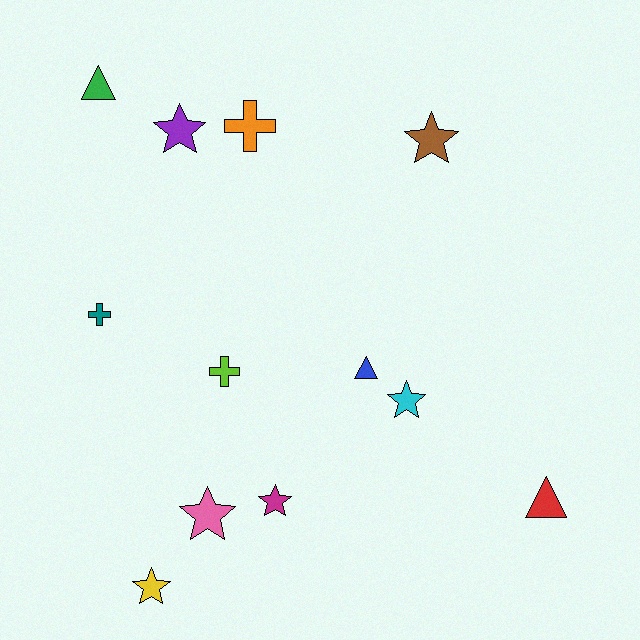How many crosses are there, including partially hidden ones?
There are 3 crosses.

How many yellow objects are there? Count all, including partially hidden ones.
There is 1 yellow object.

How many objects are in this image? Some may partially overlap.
There are 12 objects.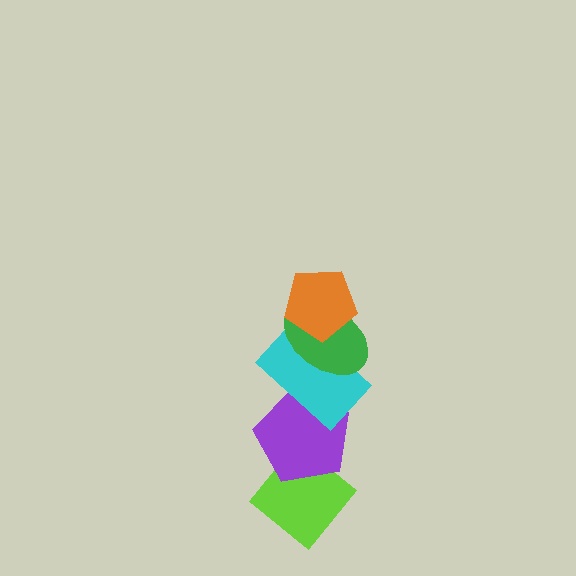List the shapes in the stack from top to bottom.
From top to bottom: the orange pentagon, the green ellipse, the cyan rectangle, the purple pentagon, the lime diamond.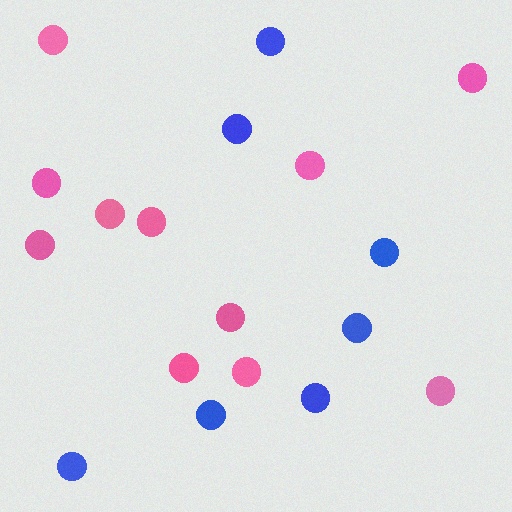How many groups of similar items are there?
There are 2 groups: one group of pink circles (11) and one group of blue circles (7).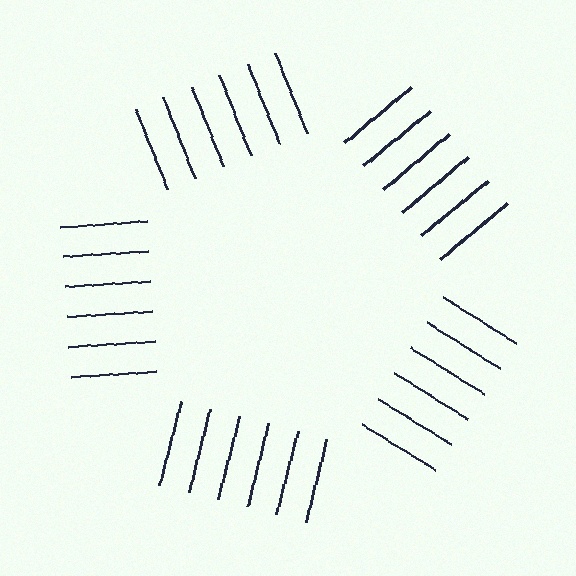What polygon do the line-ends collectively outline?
An illusory pentagon — the line segments terminate on its edges but no continuous stroke is drawn.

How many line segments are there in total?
30 — 6 along each of the 5 edges.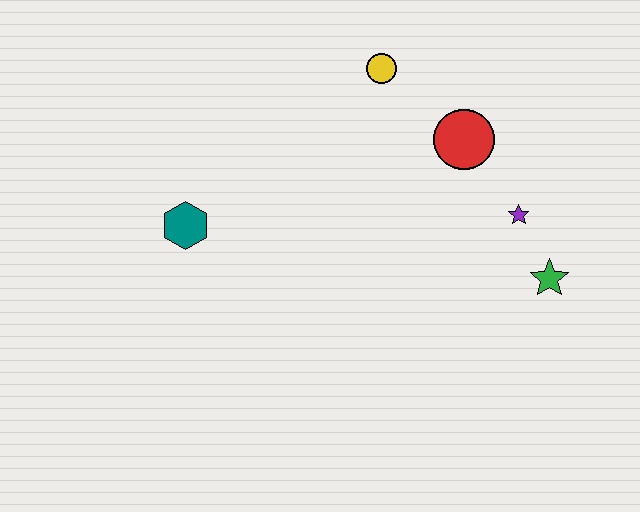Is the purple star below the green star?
No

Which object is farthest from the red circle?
The teal hexagon is farthest from the red circle.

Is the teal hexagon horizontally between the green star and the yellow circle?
No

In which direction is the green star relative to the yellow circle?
The green star is below the yellow circle.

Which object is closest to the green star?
The purple star is closest to the green star.